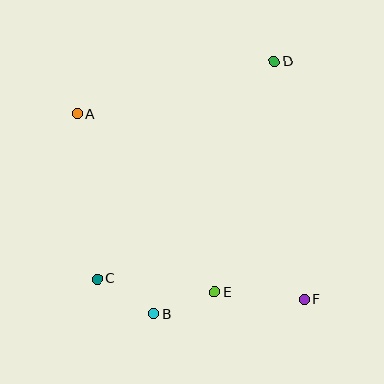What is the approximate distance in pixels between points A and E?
The distance between A and E is approximately 225 pixels.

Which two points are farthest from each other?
Points A and F are farthest from each other.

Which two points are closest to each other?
Points B and E are closest to each other.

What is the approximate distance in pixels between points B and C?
The distance between B and C is approximately 67 pixels.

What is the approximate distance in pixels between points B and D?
The distance between B and D is approximately 279 pixels.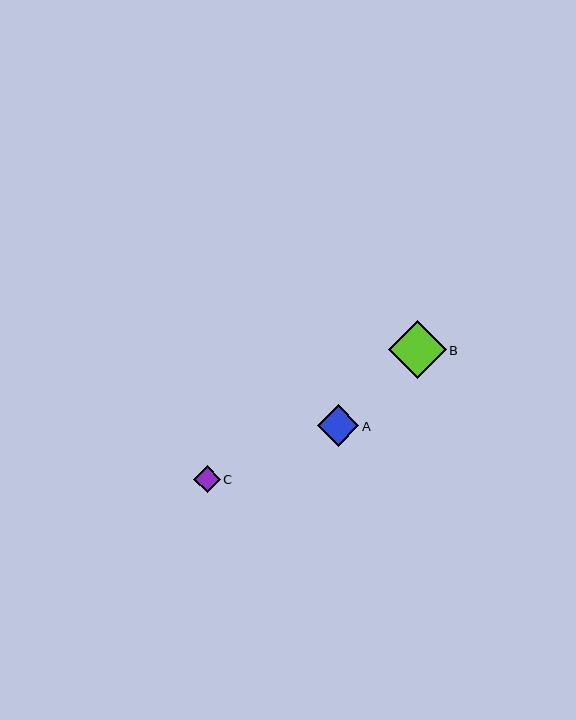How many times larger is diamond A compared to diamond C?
Diamond A is approximately 1.6 times the size of diamond C.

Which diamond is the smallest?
Diamond C is the smallest with a size of approximately 26 pixels.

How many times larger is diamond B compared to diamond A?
Diamond B is approximately 1.4 times the size of diamond A.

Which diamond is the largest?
Diamond B is the largest with a size of approximately 58 pixels.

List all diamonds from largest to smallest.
From largest to smallest: B, A, C.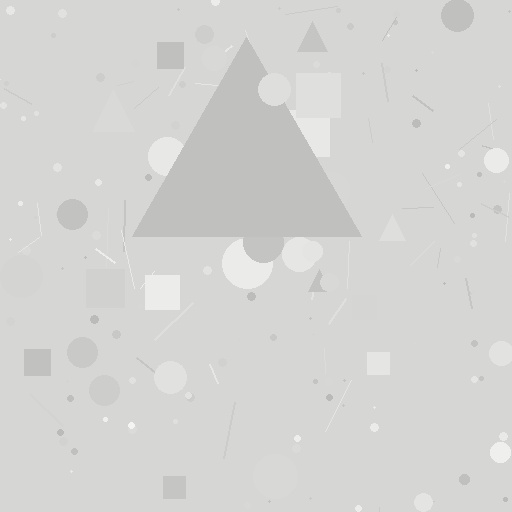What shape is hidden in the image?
A triangle is hidden in the image.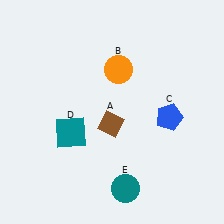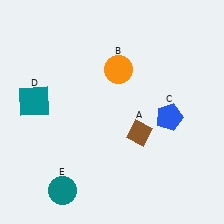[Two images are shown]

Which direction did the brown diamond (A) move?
The brown diamond (A) moved right.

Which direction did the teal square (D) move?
The teal square (D) moved left.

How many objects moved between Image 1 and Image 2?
3 objects moved between the two images.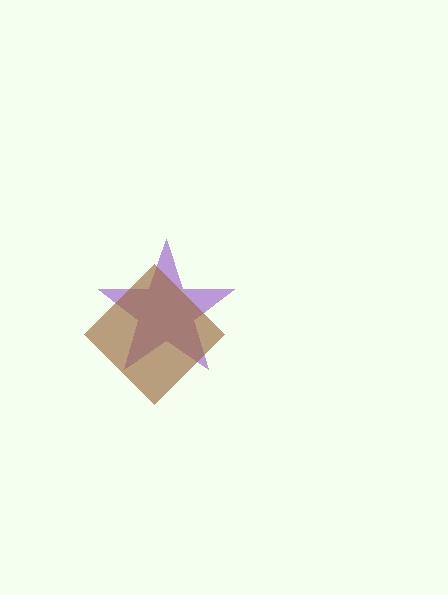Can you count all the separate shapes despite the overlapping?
Yes, there are 2 separate shapes.